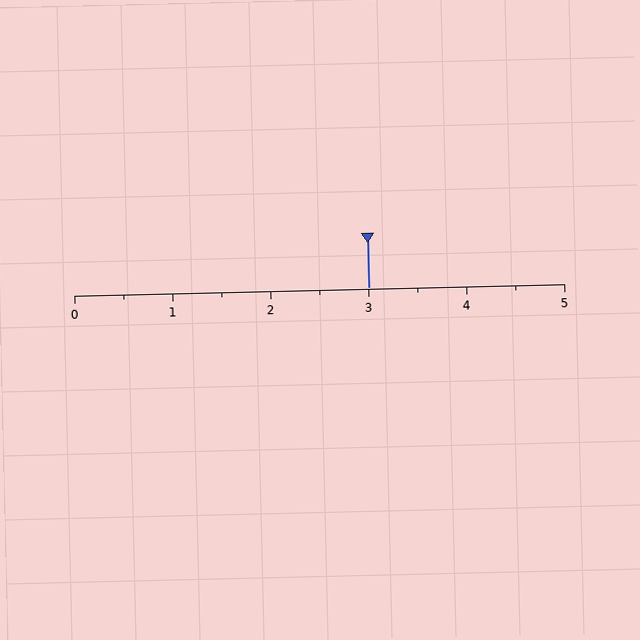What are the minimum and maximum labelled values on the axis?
The axis runs from 0 to 5.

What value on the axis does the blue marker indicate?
The marker indicates approximately 3.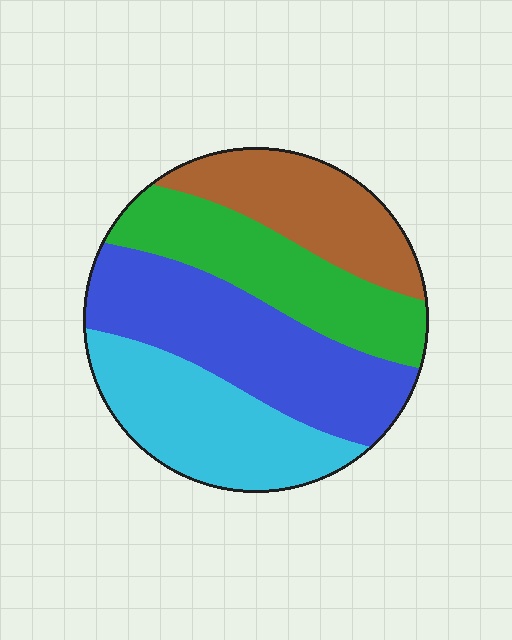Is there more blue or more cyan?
Blue.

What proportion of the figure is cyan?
Cyan covers roughly 25% of the figure.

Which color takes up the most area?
Blue, at roughly 30%.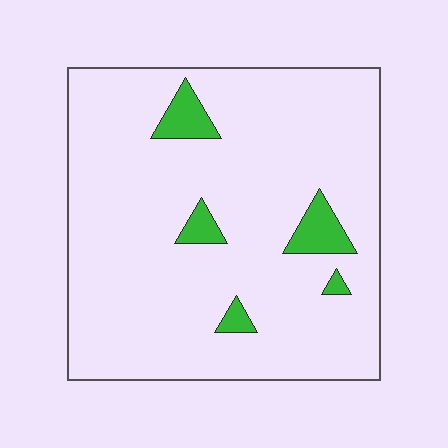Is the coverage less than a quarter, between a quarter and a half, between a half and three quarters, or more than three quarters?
Less than a quarter.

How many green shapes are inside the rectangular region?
5.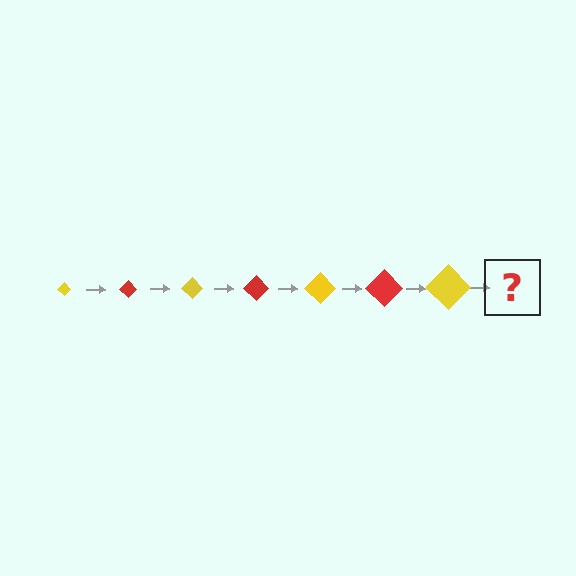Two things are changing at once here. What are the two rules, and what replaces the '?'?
The two rules are that the diamond grows larger each step and the color cycles through yellow and red. The '?' should be a red diamond, larger than the previous one.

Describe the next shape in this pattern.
It should be a red diamond, larger than the previous one.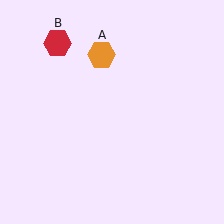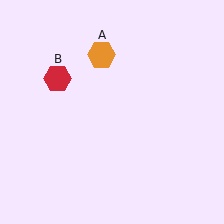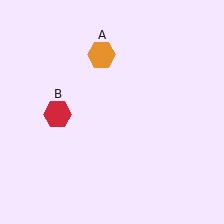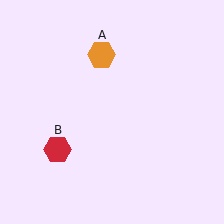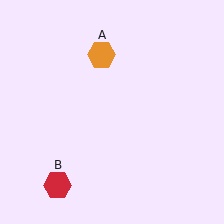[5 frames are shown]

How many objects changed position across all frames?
1 object changed position: red hexagon (object B).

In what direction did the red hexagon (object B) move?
The red hexagon (object B) moved down.